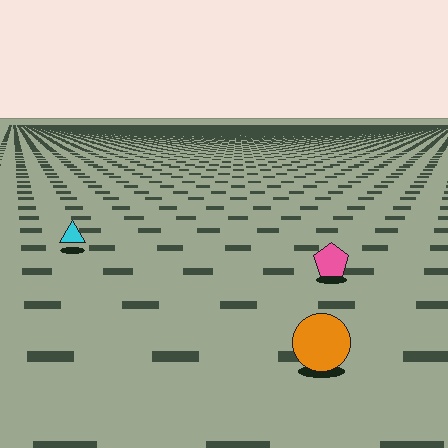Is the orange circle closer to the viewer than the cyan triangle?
Yes. The orange circle is closer — you can tell from the texture gradient: the ground texture is coarser near it.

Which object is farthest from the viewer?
The cyan triangle is farthest from the viewer. It appears smaller and the ground texture around it is denser.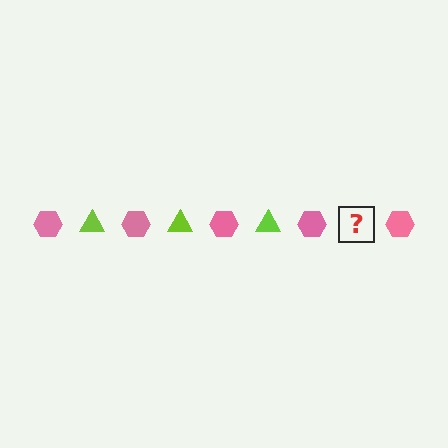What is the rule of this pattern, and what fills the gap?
The rule is that the pattern alternates between pink hexagon and lime triangle. The gap should be filled with a lime triangle.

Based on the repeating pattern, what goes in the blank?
The blank should be a lime triangle.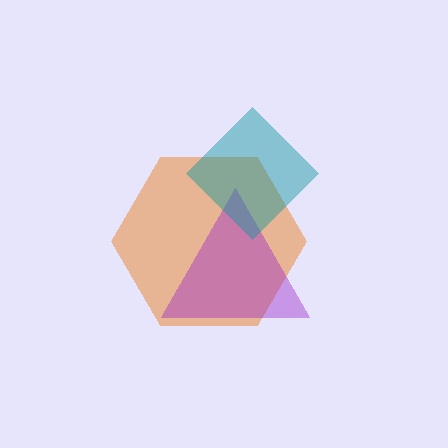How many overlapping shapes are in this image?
There are 3 overlapping shapes in the image.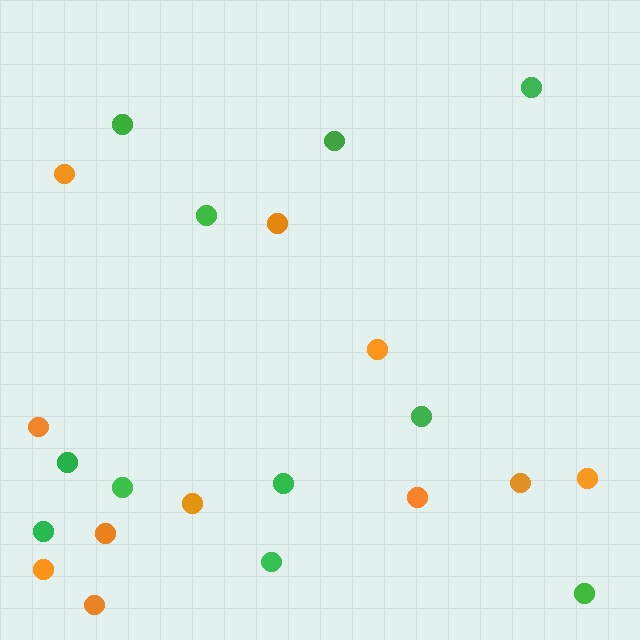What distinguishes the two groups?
There are 2 groups: one group of orange circles (11) and one group of green circles (11).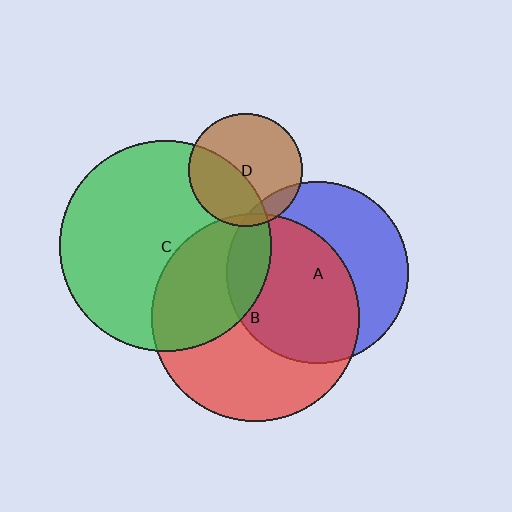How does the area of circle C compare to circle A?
Approximately 1.4 times.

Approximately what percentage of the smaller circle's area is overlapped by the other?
Approximately 5%.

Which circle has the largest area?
Circle C (green).